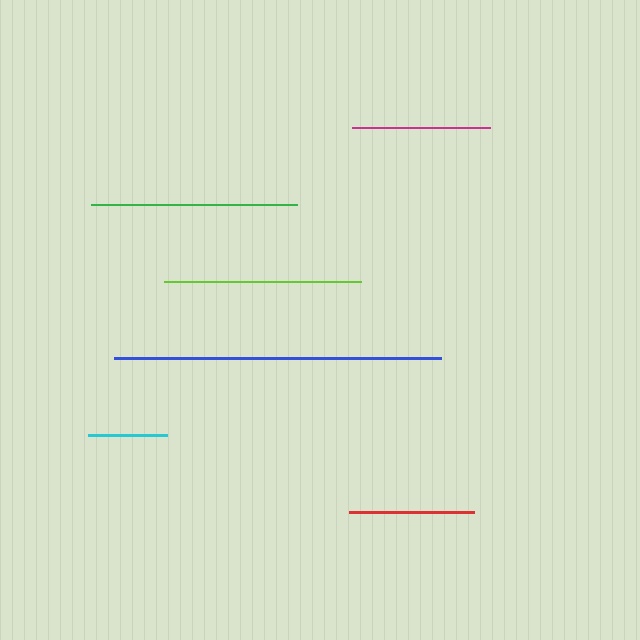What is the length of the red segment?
The red segment is approximately 125 pixels long.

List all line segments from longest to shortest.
From longest to shortest: blue, green, lime, magenta, red, cyan.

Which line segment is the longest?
The blue line is the longest at approximately 326 pixels.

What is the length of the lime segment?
The lime segment is approximately 197 pixels long.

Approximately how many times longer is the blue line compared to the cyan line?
The blue line is approximately 4.2 times the length of the cyan line.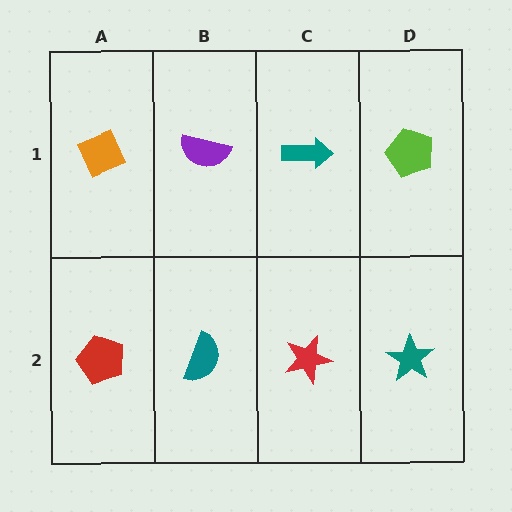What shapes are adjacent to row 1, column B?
A teal semicircle (row 2, column B), an orange diamond (row 1, column A), a teal arrow (row 1, column C).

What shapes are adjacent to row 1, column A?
A red pentagon (row 2, column A), a purple semicircle (row 1, column B).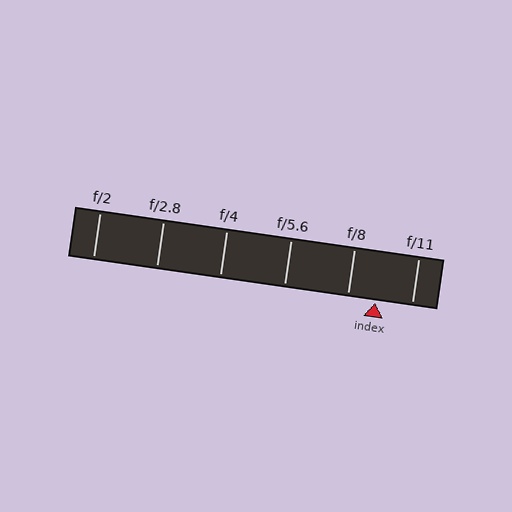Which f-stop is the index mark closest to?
The index mark is closest to f/8.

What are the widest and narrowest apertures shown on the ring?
The widest aperture shown is f/2 and the narrowest is f/11.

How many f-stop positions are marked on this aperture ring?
There are 6 f-stop positions marked.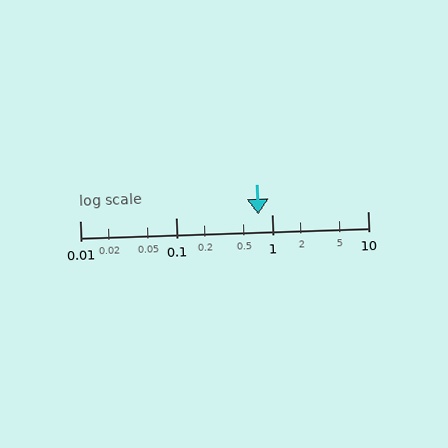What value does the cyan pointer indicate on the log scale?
The pointer indicates approximately 0.72.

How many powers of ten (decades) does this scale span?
The scale spans 3 decades, from 0.01 to 10.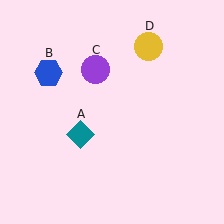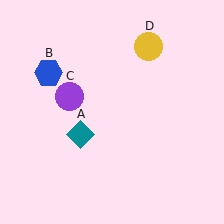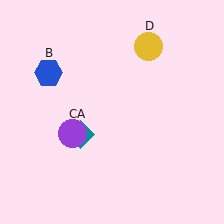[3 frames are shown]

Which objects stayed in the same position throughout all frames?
Teal diamond (object A) and blue hexagon (object B) and yellow circle (object D) remained stationary.